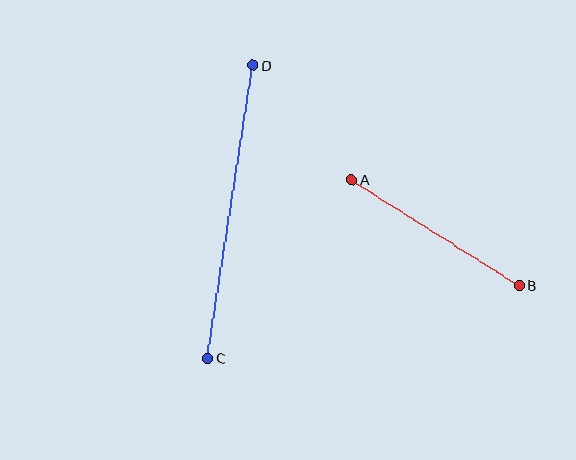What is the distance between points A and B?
The distance is approximately 198 pixels.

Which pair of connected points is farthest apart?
Points C and D are farthest apart.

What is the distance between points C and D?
The distance is approximately 296 pixels.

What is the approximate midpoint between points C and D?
The midpoint is at approximately (231, 212) pixels.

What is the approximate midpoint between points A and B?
The midpoint is at approximately (436, 233) pixels.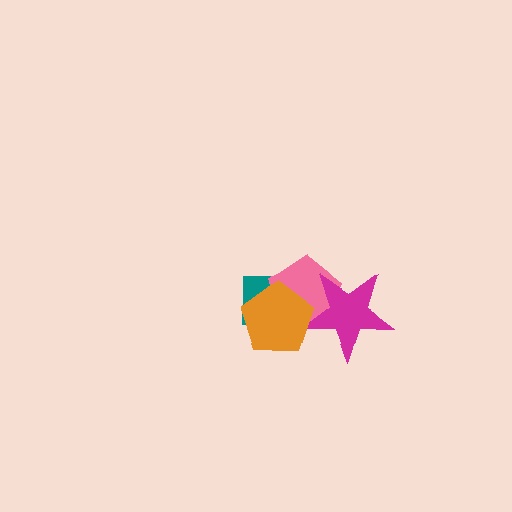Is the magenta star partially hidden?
Yes, it is partially covered by another shape.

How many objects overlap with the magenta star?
3 objects overlap with the magenta star.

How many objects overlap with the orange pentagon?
3 objects overlap with the orange pentagon.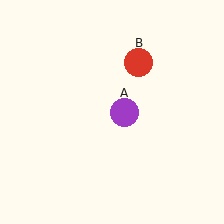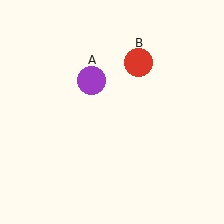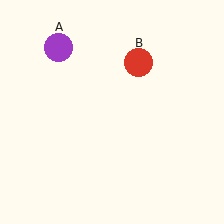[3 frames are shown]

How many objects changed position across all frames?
1 object changed position: purple circle (object A).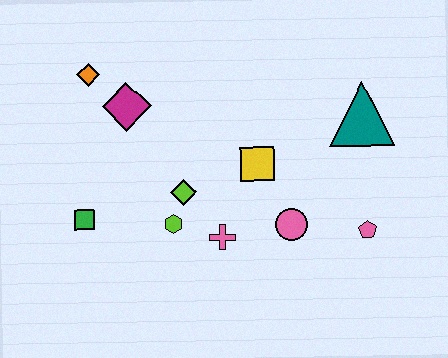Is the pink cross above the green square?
No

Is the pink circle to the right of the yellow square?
Yes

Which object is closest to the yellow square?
The pink circle is closest to the yellow square.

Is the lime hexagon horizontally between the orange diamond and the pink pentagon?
Yes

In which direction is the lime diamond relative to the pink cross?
The lime diamond is above the pink cross.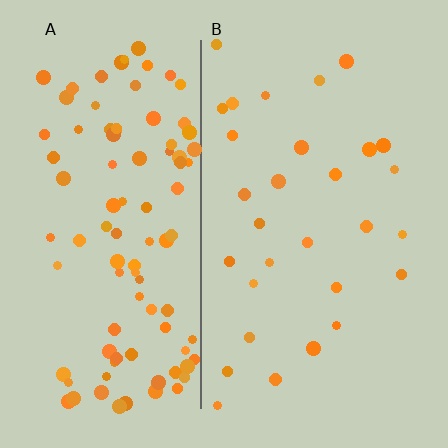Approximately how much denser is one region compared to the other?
Approximately 3.4× — region A over region B.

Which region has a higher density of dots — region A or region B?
A (the left).